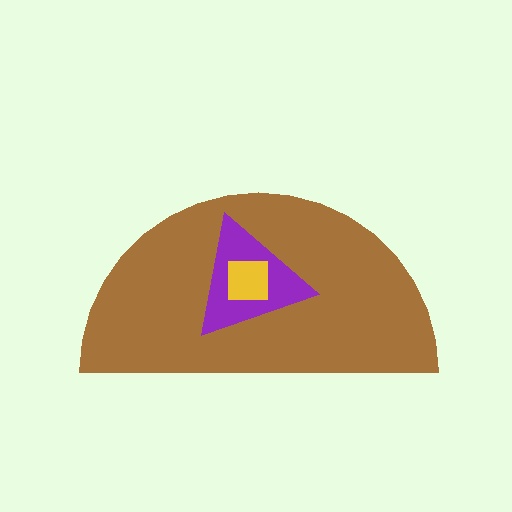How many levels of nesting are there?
3.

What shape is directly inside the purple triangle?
The yellow square.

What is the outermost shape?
The brown semicircle.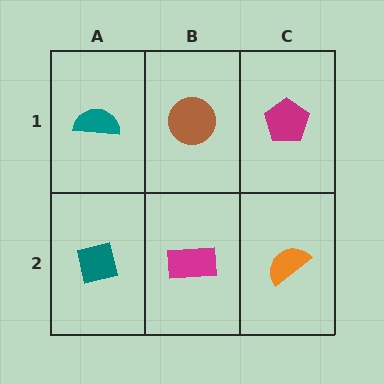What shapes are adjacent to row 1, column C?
An orange semicircle (row 2, column C), a brown circle (row 1, column B).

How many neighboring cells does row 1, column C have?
2.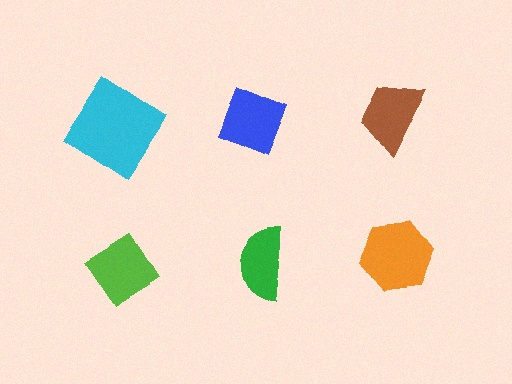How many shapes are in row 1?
3 shapes.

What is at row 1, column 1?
A cyan diamond.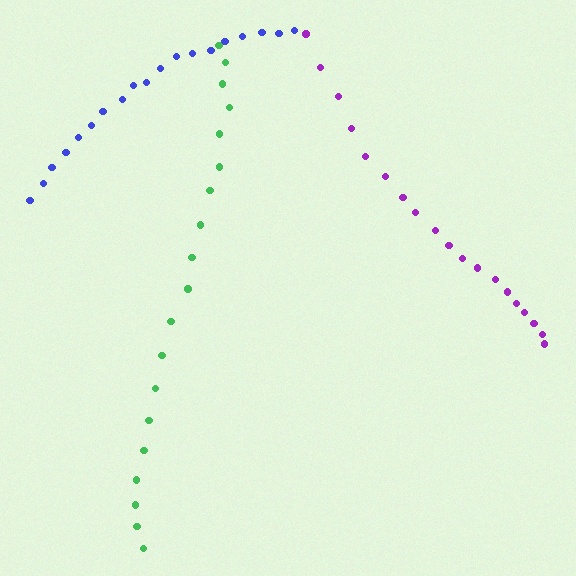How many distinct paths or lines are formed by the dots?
There are 3 distinct paths.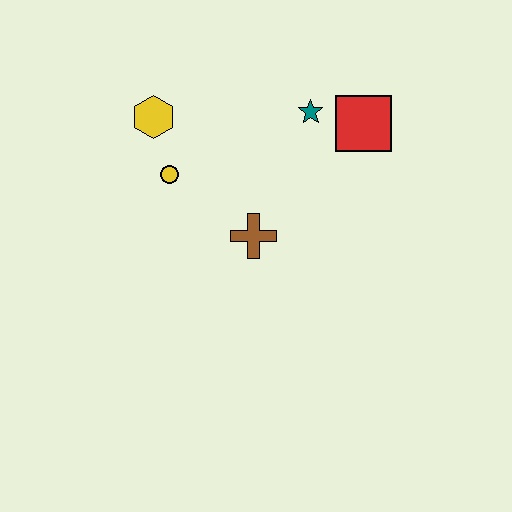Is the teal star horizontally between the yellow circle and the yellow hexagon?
No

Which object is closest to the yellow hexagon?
The yellow circle is closest to the yellow hexagon.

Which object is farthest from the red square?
The yellow hexagon is farthest from the red square.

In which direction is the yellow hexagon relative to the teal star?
The yellow hexagon is to the left of the teal star.